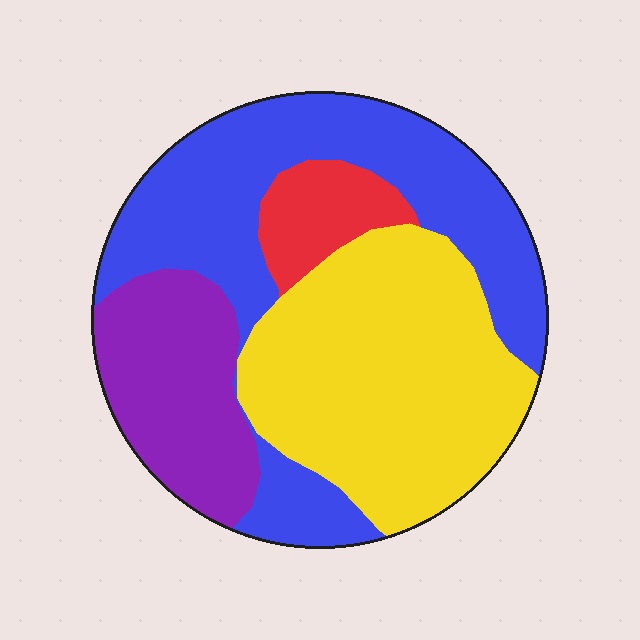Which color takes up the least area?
Red, at roughly 5%.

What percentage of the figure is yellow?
Yellow takes up about three eighths (3/8) of the figure.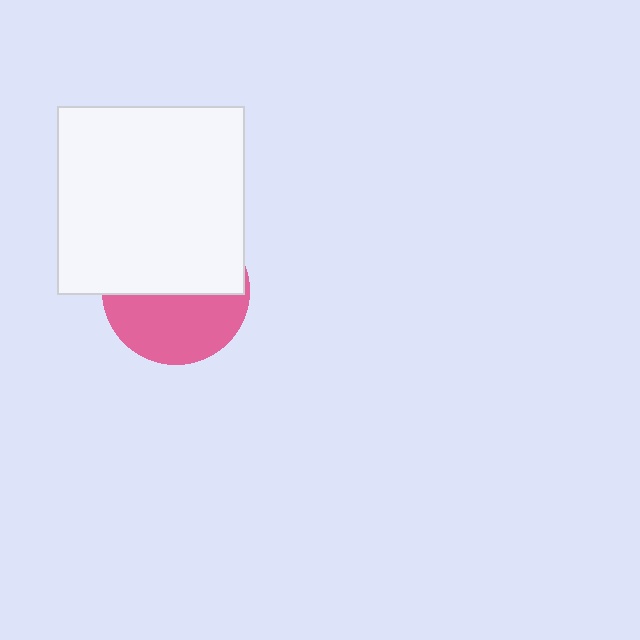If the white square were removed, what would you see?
You would see the complete pink circle.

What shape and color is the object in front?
The object in front is a white square.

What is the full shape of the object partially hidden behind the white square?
The partially hidden object is a pink circle.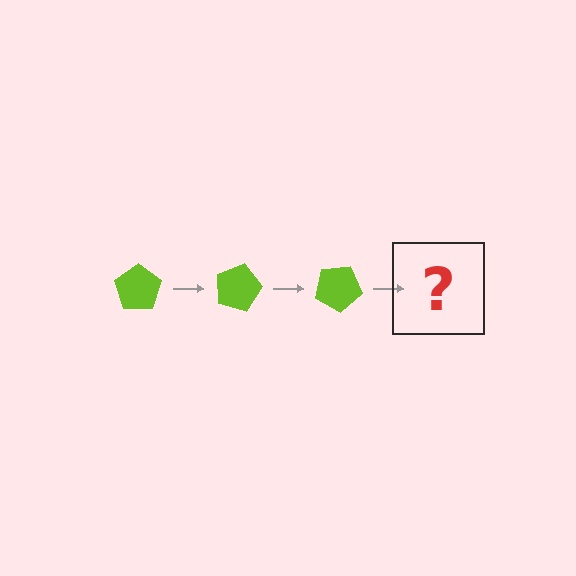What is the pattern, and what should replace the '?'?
The pattern is that the pentagon rotates 15 degrees each step. The '?' should be a lime pentagon rotated 45 degrees.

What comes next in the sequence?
The next element should be a lime pentagon rotated 45 degrees.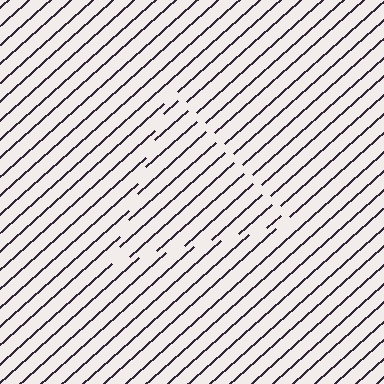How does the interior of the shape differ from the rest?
The interior of the shape contains the same grating, shifted by half a period — the contour is defined by the phase discontinuity where line-ends from the inner and outer gratings abut.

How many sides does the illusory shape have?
3 sides — the line-ends trace a triangle.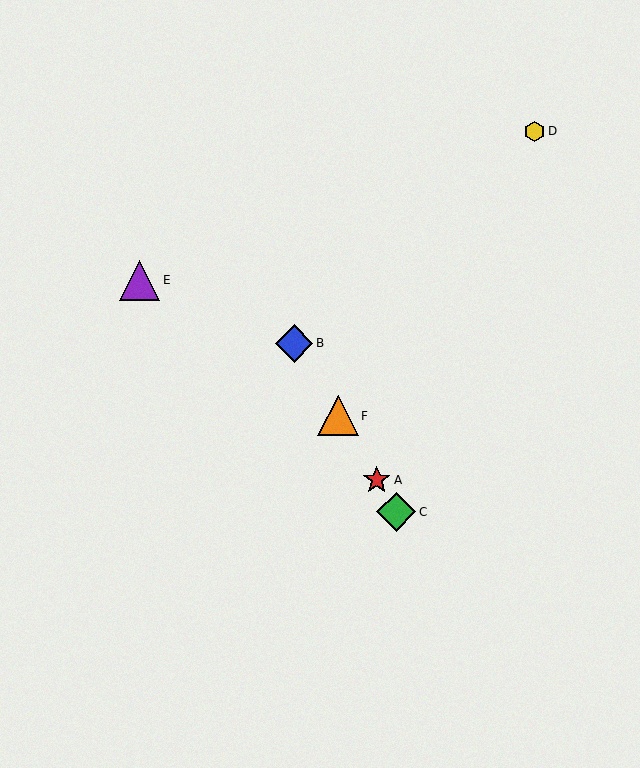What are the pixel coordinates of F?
Object F is at (338, 416).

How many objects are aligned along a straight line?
4 objects (A, B, C, F) are aligned along a straight line.